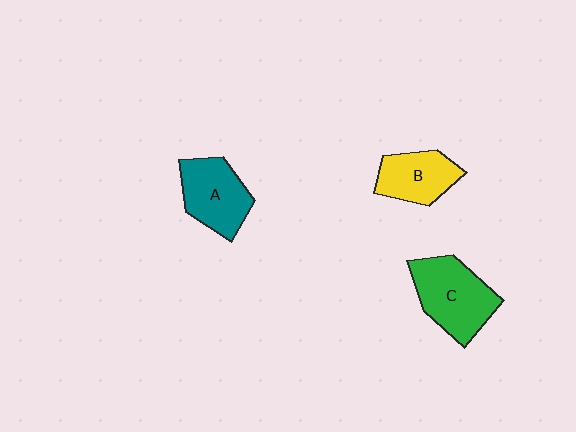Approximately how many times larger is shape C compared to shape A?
Approximately 1.2 times.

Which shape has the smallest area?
Shape B (yellow).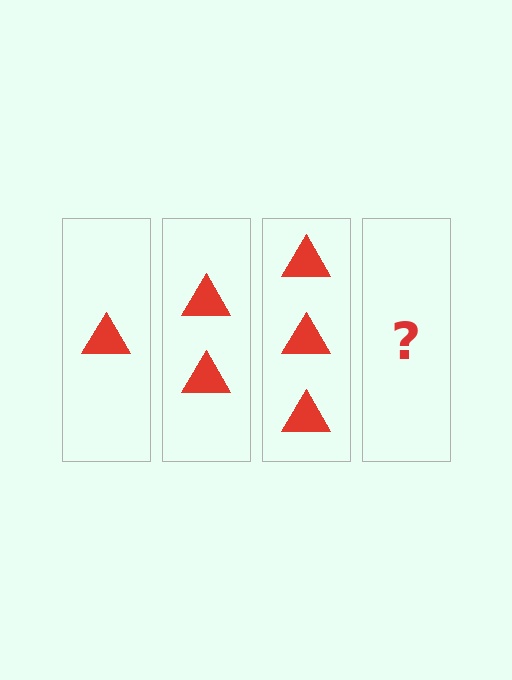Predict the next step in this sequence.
The next step is 4 triangles.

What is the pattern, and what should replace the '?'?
The pattern is that each step adds one more triangle. The '?' should be 4 triangles.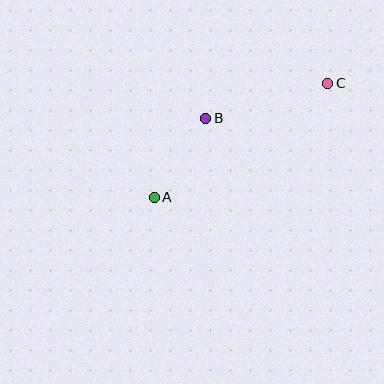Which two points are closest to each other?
Points A and B are closest to each other.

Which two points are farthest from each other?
Points A and C are farthest from each other.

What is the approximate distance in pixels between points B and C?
The distance between B and C is approximately 127 pixels.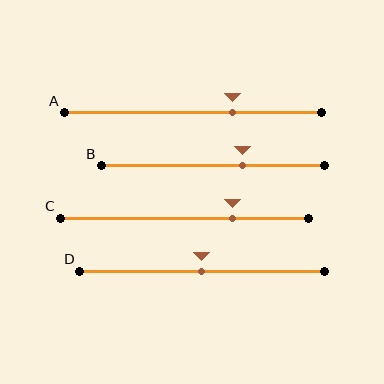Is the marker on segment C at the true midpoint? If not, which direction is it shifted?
No, the marker on segment C is shifted to the right by about 19% of the segment length.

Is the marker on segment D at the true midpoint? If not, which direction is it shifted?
Yes, the marker on segment D is at the true midpoint.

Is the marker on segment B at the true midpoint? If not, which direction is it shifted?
No, the marker on segment B is shifted to the right by about 14% of the segment length.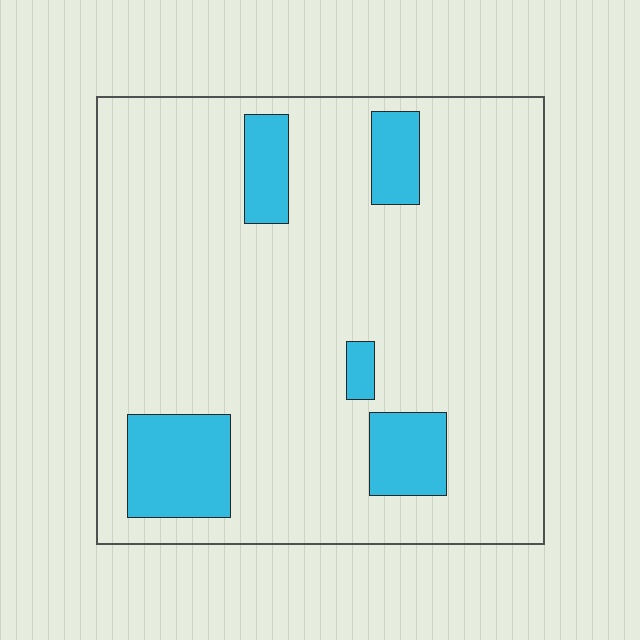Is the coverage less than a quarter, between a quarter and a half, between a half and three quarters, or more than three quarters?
Less than a quarter.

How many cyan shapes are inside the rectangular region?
5.